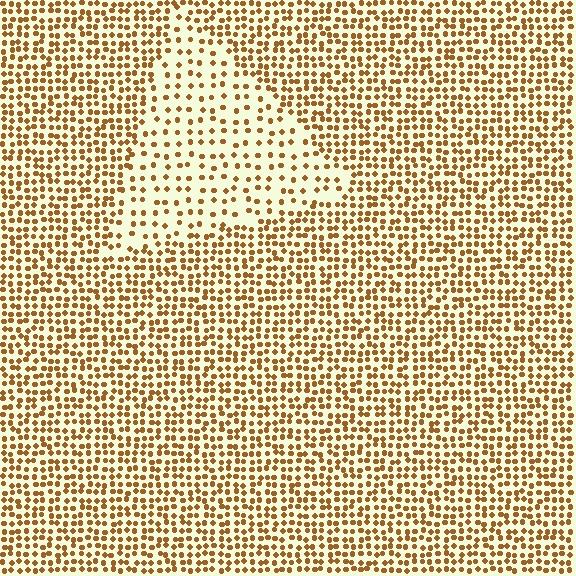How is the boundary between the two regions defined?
The boundary is defined by a change in element density (approximately 2.2x ratio). All elements are the same color, size, and shape.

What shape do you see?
I see a triangle.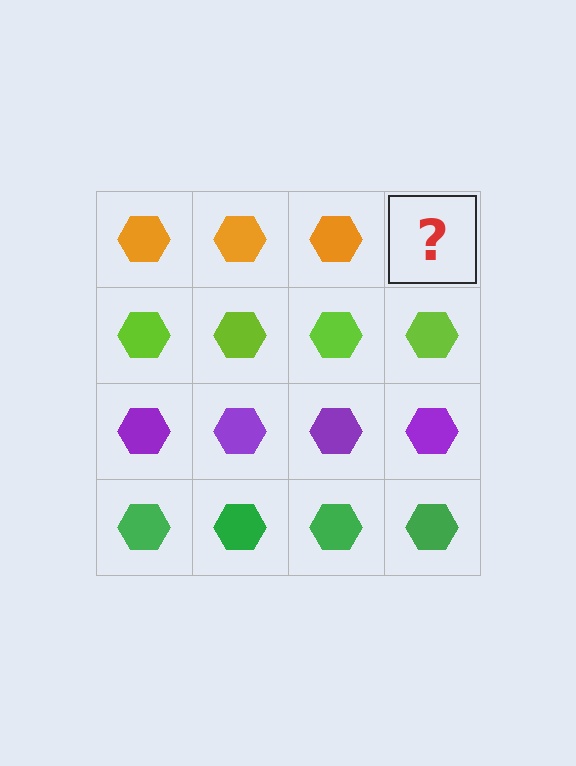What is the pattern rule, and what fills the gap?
The rule is that each row has a consistent color. The gap should be filled with an orange hexagon.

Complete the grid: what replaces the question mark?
The question mark should be replaced with an orange hexagon.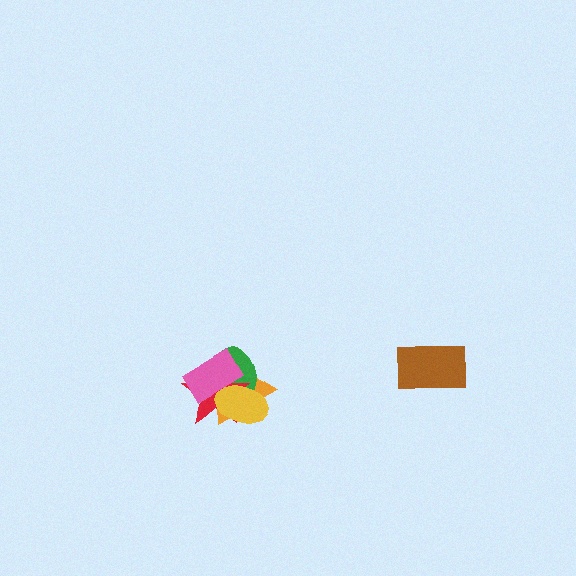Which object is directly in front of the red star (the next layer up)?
The pink rectangle is directly in front of the red star.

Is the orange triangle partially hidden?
Yes, it is partially covered by another shape.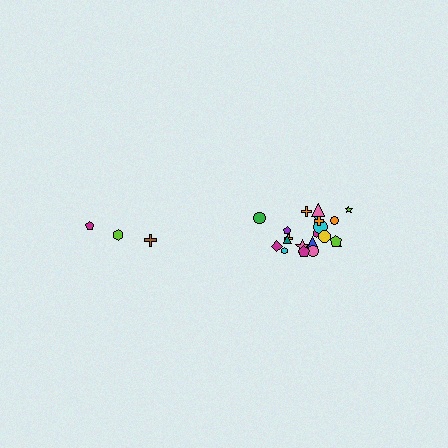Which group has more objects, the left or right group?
The right group.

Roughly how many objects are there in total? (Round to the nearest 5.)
Roughly 25 objects in total.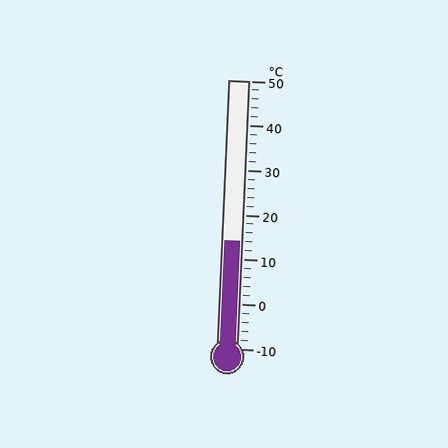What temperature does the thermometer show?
The thermometer shows approximately 14°C.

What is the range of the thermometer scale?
The thermometer scale ranges from -10°C to 50°C.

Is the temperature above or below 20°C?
The temperature is below 20°C.